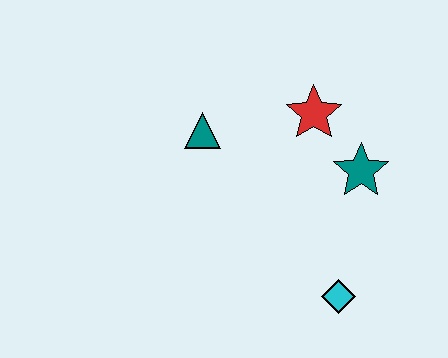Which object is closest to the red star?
The teal star is closest to the red star.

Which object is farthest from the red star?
The cyan diamond is farthest from the red star.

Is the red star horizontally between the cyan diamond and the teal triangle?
Yes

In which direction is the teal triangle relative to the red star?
The teal triangle is to the left of the red star.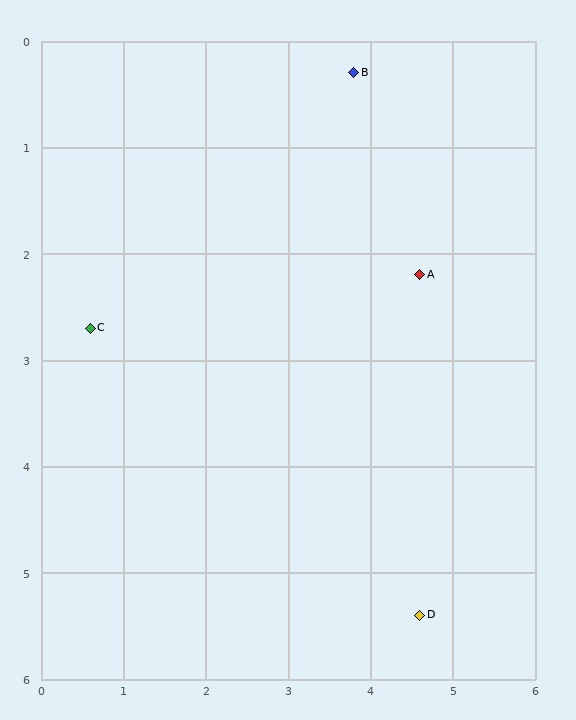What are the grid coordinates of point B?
Point B is at approximately (3.8, 0.3).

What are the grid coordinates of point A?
Point A is at approximately (4.6, 2.2).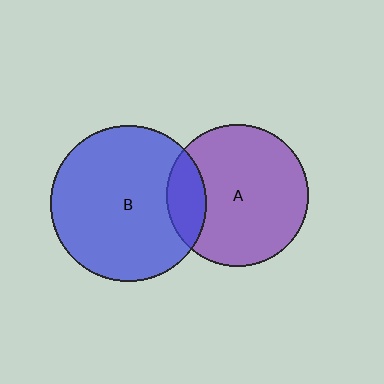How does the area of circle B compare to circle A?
Approximately 1.2 times.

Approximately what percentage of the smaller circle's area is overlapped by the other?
Approximately 15%.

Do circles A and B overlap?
Yes.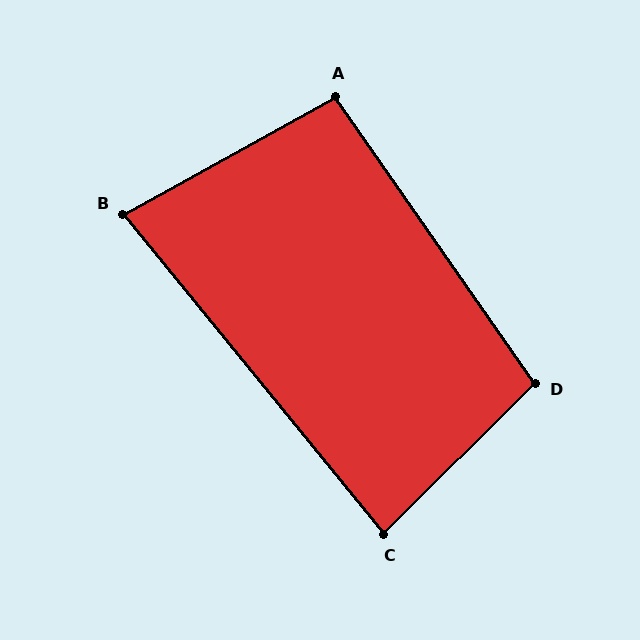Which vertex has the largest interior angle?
D, at approximately 100 degrees.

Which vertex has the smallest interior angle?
B, at approximately 80 degrees.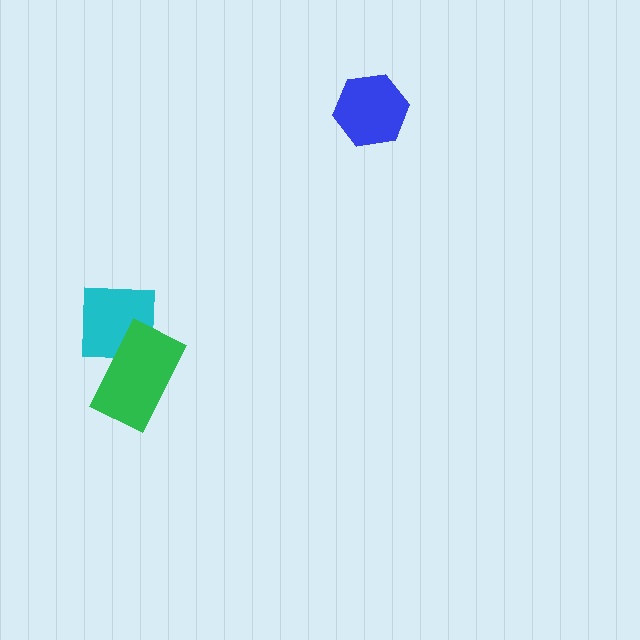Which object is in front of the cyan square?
The green rectangle is in front of the cyan square.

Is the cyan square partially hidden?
Yes, it is partially covered by another shape.